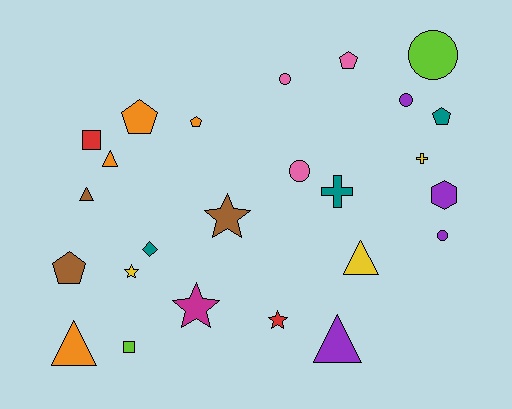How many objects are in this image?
There are 25 objects.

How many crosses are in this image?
There are 2 crosses.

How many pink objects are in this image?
There are 3 pink objects.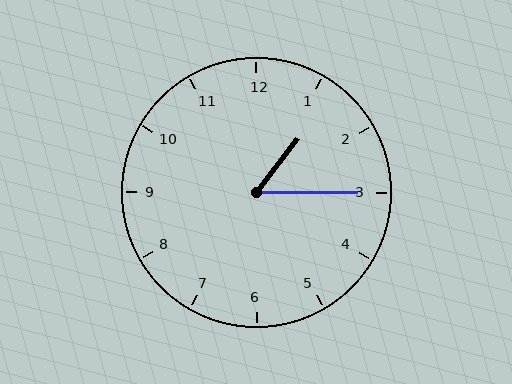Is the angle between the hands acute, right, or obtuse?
It is acute.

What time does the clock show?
1:15.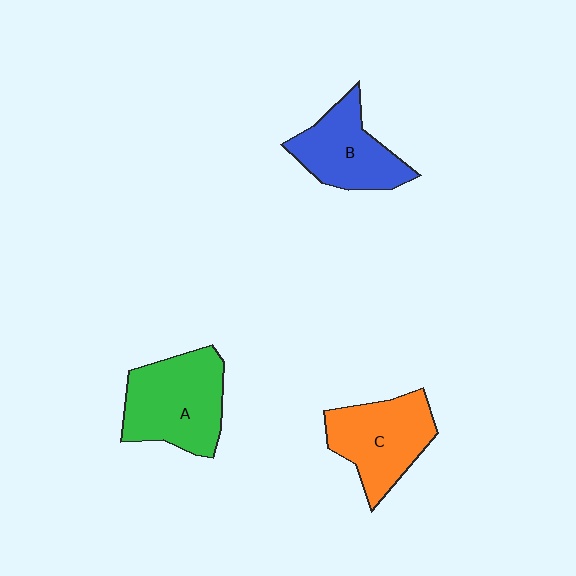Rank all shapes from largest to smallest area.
From largest to smallest: A (green), C (orange), B (blue).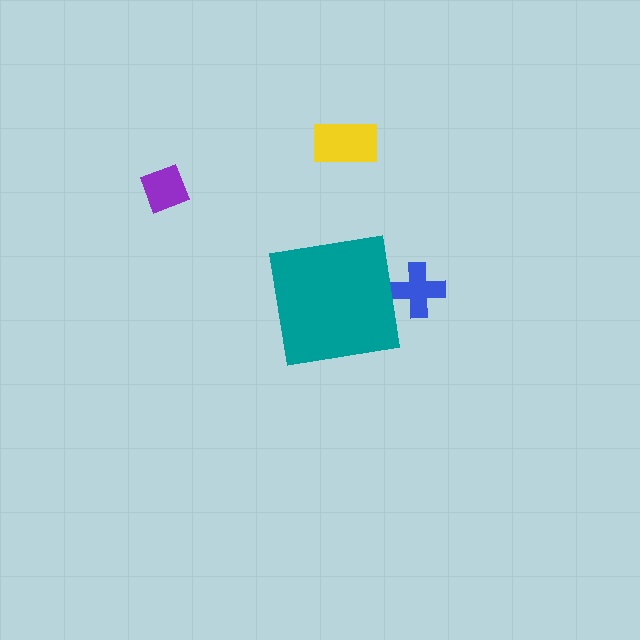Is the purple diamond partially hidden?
No, the purple diamond is fully visible.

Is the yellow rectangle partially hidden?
No, the yellow rectangle is fully visible.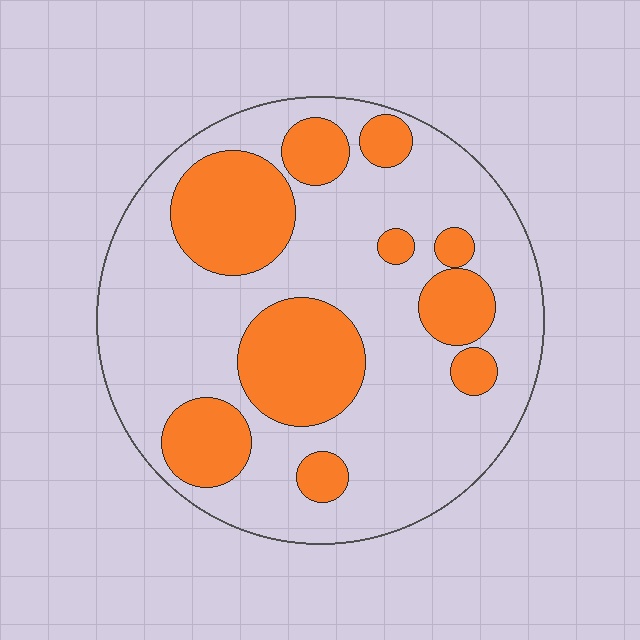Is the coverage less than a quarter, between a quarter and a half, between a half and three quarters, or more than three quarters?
Between a quarter and a half.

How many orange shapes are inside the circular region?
10.